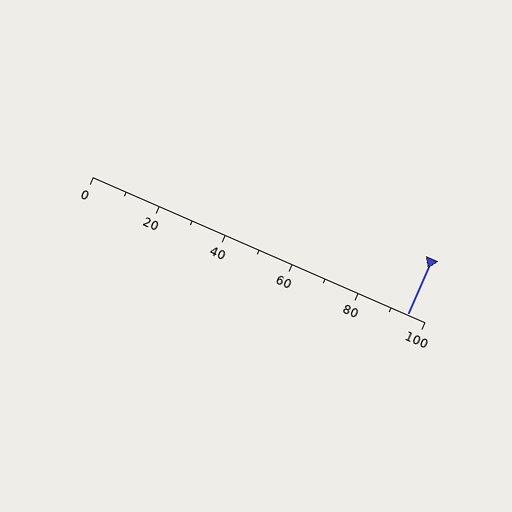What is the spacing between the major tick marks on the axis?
The major ticks are spaced 20 apart.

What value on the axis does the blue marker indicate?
The marker indicates approximately 95.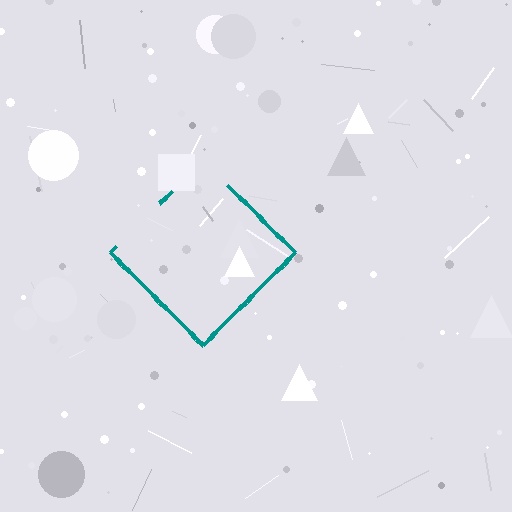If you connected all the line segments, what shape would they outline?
They would outline a diamond.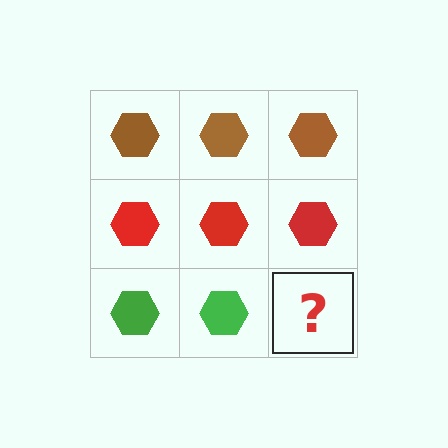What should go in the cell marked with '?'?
The missing cell should contain a green hexagon.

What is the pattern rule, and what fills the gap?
The rule is that each row has a consistent color. The gap should be filled with a green hexagon.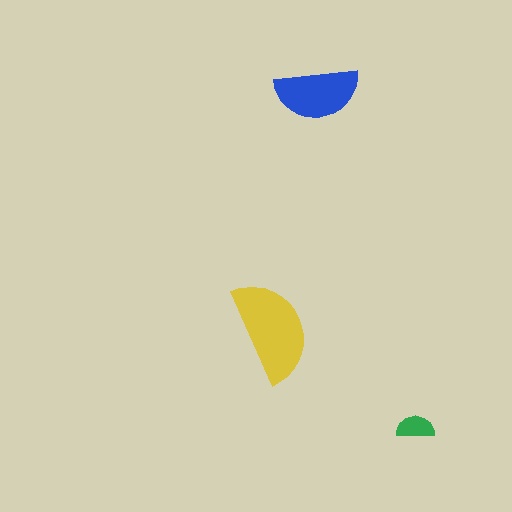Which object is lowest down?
The green semicircle is bottommost.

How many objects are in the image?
There are 3 objects in the image.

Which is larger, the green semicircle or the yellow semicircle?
The yellow one.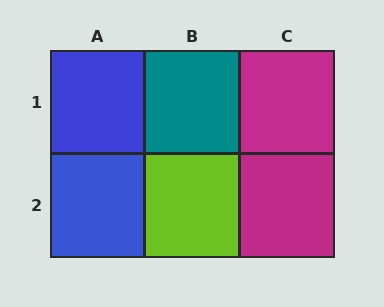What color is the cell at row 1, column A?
Blue.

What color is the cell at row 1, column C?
Magenta.